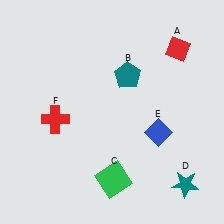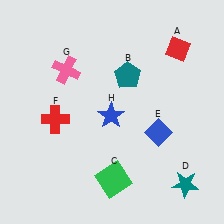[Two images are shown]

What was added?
A pink cross (G), a blue star (H) were added in Image 2.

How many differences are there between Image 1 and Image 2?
There are 2 differences between the two images.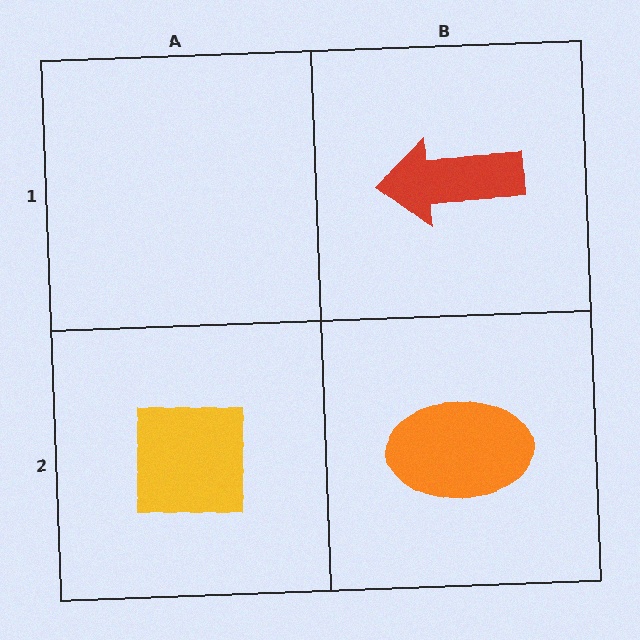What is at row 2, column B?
An orange ellipse.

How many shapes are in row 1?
1 shape.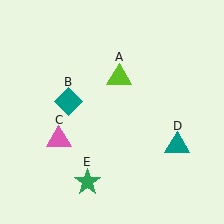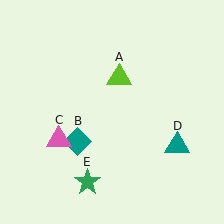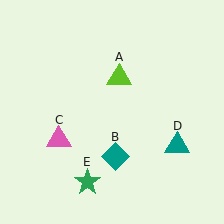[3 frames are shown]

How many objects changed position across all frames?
1 object changed position: teal diamond (object B).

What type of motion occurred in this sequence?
The teal diamond (object B) rotated counterclockwise around the center of the scene.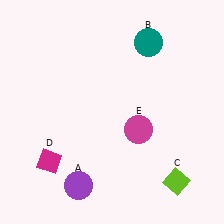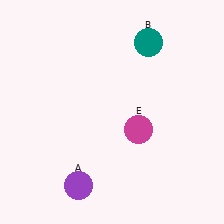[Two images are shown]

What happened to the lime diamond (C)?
The lime diamond (C) was removed in Image 2. It was in the bottom-right area of Image 1.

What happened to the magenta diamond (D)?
The magenta diamond (D) was removed in Image 2. It was in the bottom-left area of Image 1.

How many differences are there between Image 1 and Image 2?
There are 2 differences between the two images.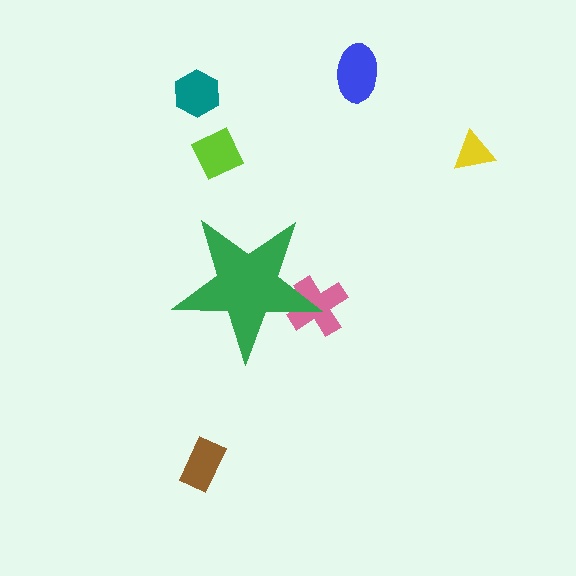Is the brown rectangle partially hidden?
No, the brown rectangle is fully visible.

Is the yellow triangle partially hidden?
No, the yellow triangle is fully visible.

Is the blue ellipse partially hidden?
No, the blue ellipse is fully visible.